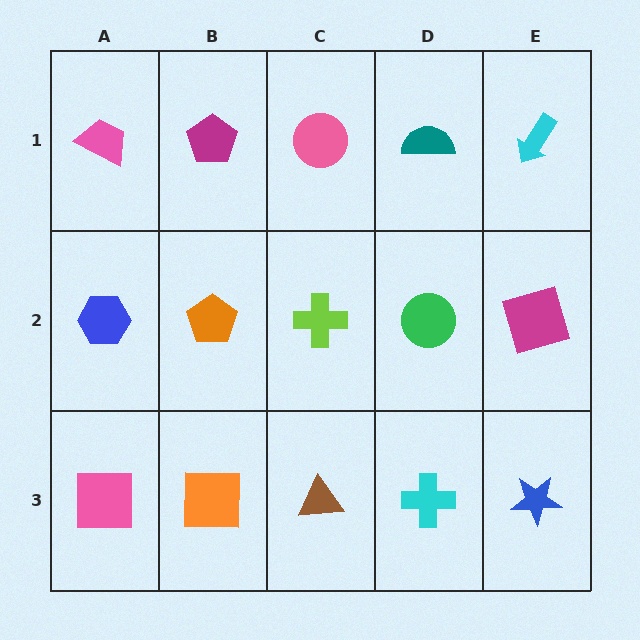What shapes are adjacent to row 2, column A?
A pink trapezoid (row 1, column A), a pink square (row 3, column A), an orange pentagon (row 2, column B).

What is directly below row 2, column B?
An orange square.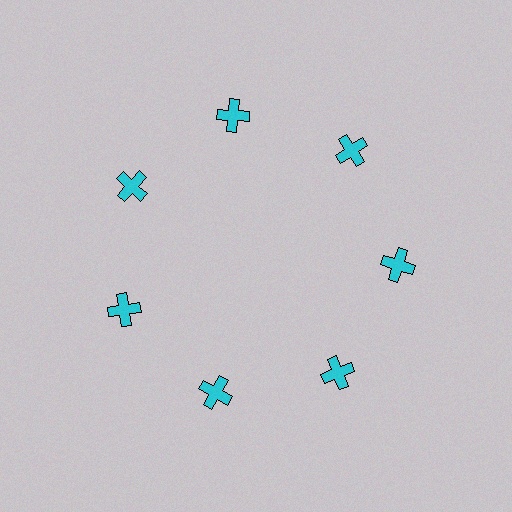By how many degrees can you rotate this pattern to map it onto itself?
The pattern maps onto itself every 51 degrees of rotation.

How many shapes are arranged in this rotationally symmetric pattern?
There are 7 shapes, arranged in 7 groups of 1.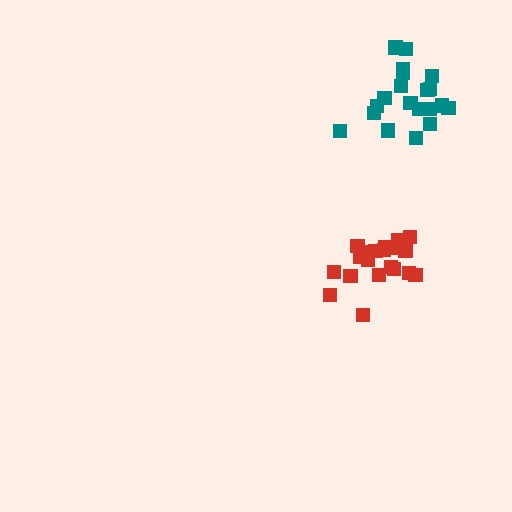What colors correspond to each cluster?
The clusters are colored: teal, red.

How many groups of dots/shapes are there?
There are 2 groups.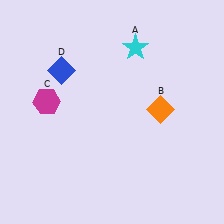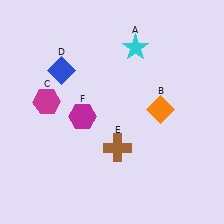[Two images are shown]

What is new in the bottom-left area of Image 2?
A magenta hexagon (F) was added in the bottom-left area of Image 2.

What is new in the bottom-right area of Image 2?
A brown cross (E) was added in the bottom-right area of Image 2.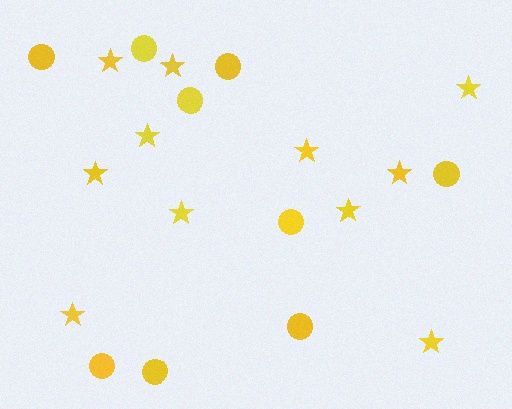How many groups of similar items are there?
There are 2 groups: one group of stars (11) and one group of circles (9).